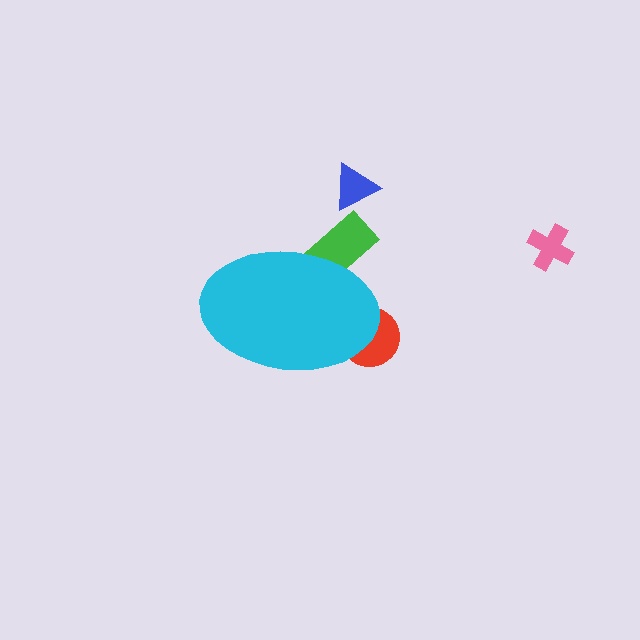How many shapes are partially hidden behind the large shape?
2 shapes are partially hidden.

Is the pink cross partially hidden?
No, the pink cross is fully visible.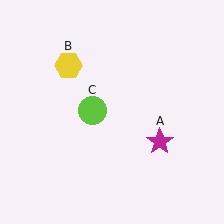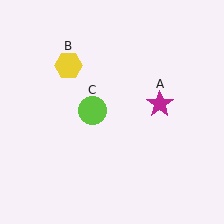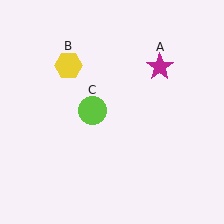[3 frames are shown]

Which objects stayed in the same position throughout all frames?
Yellow hexagon (object B) and lime circle (object C) remained stationary.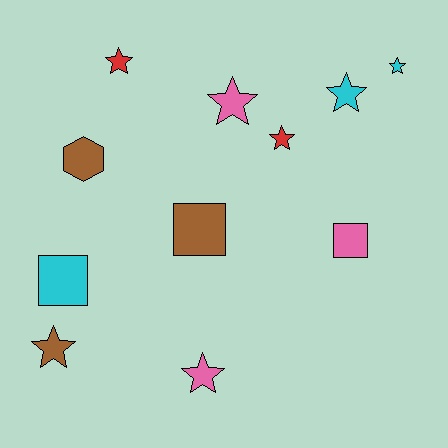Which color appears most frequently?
Brown, with 3 objects.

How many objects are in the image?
There are 11 objects.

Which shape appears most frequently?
Star, with 7 objects.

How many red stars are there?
There are 2 red stars.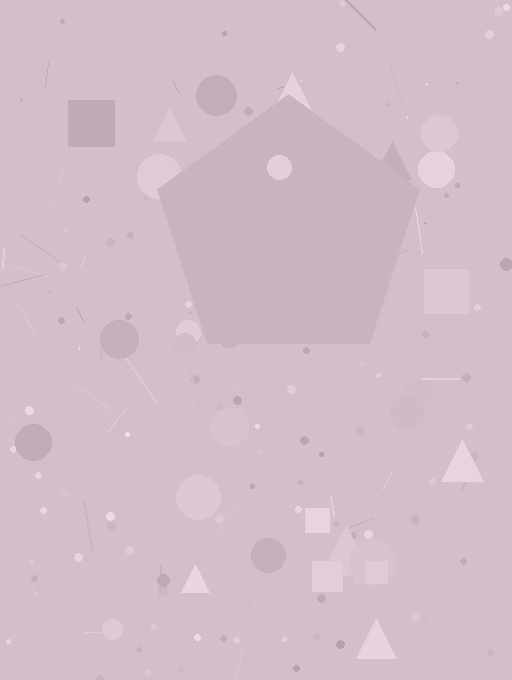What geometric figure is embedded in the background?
A pentagon is embedded in the background.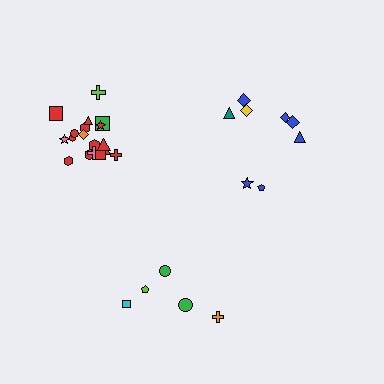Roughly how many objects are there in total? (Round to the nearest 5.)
Roughly 30 objects in total.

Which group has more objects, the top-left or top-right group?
The top-left group.